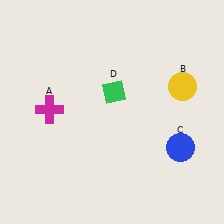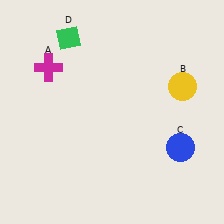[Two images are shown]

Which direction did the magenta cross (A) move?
The magenta cross (A) moved up.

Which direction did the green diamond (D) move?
The green diamond (D) moved up.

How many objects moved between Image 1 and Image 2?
2 objects moved between the two images.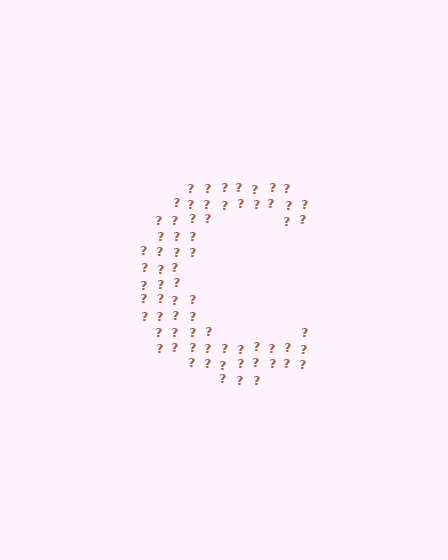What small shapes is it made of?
It is made of small question marks.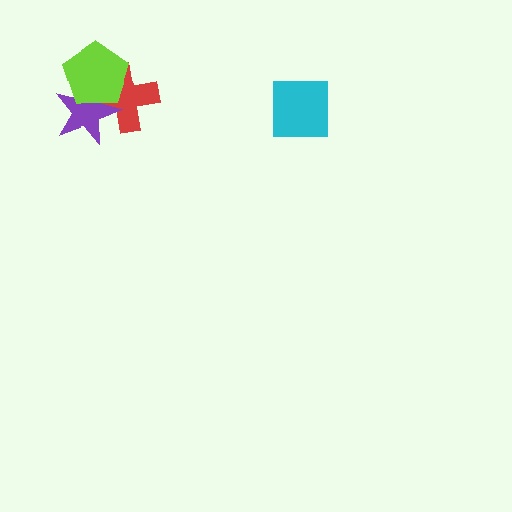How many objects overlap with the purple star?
2 objects overlap with the purple star.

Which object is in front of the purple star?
The lime pentagon is in front of the purple star.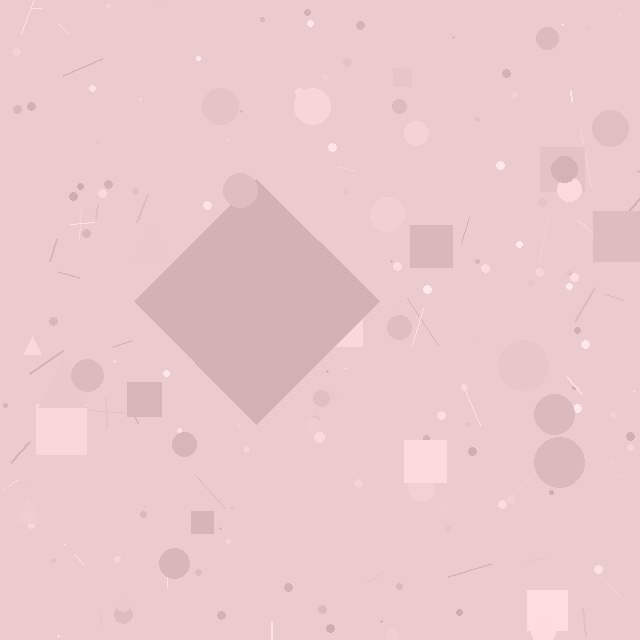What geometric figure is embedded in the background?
A diamond is embedded in the background.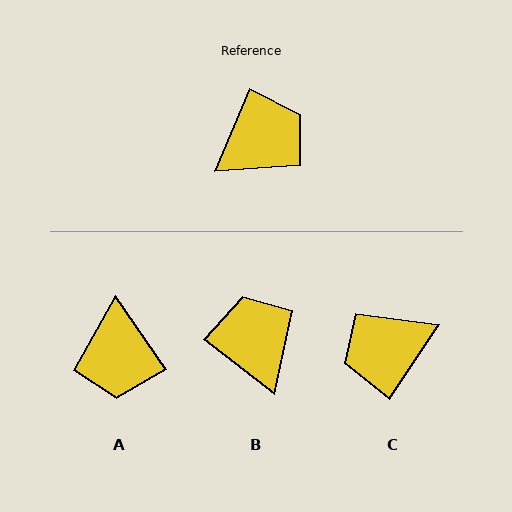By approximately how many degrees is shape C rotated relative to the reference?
Approximately 169 degrees counter-clockwise.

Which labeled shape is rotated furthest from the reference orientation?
C, about 169 degrees away.